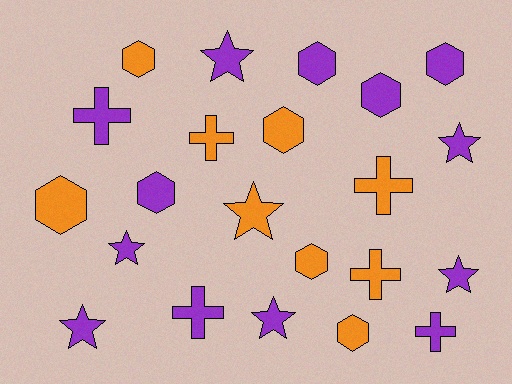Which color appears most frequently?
Purple, with 13 objects.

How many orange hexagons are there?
There are 5 orange hexagons.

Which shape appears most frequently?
Hexagon, with 9 objects.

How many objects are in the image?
There are 22 objects.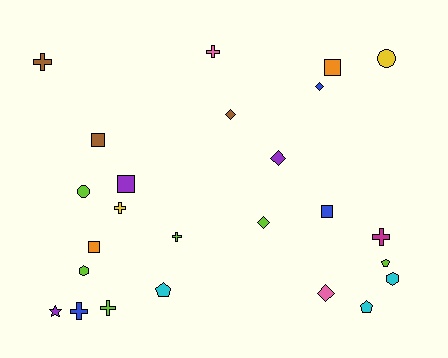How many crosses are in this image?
There are 7 crosses.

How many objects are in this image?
There are 25 objects.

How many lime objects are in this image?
There are 6 lime objects.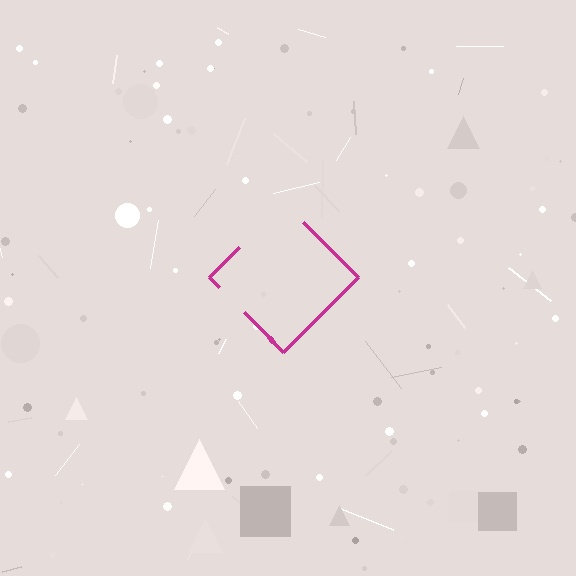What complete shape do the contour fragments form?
The contour fragments form a diamond.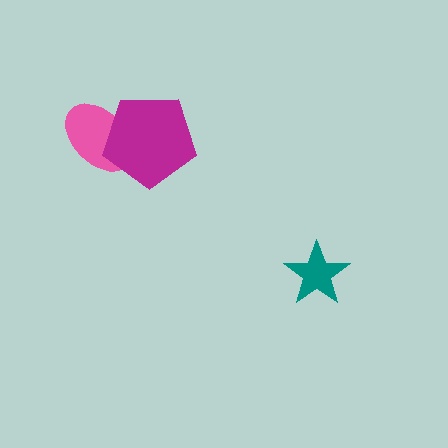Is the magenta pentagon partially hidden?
No, no other shape covers it.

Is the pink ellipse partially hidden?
Yes, it is partially covered by another shape.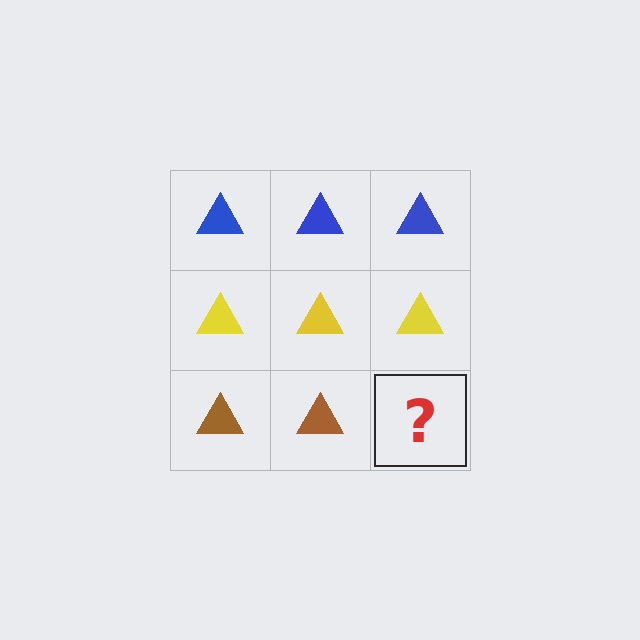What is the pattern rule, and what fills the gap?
The rule is that each row has a consistent color. The gap should be filled with a brown triangle.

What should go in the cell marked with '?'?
The missing cell should contain a brown triangle.